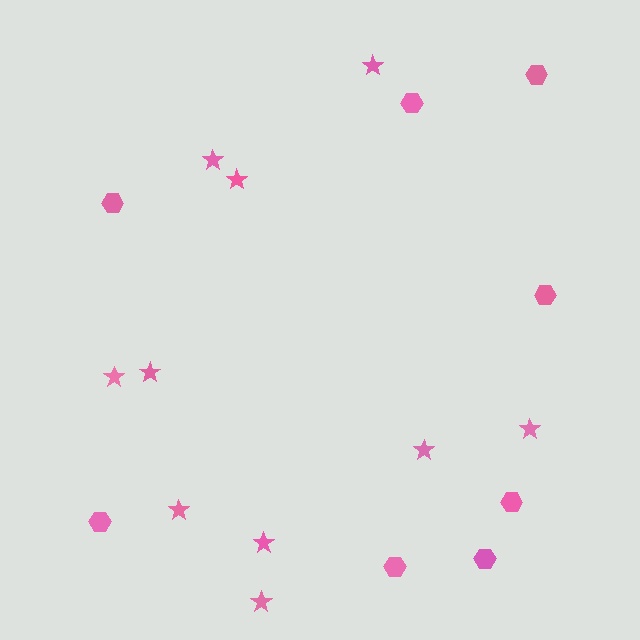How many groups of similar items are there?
There are 2 groups: one group of stars (10) and one group of hexagons (8).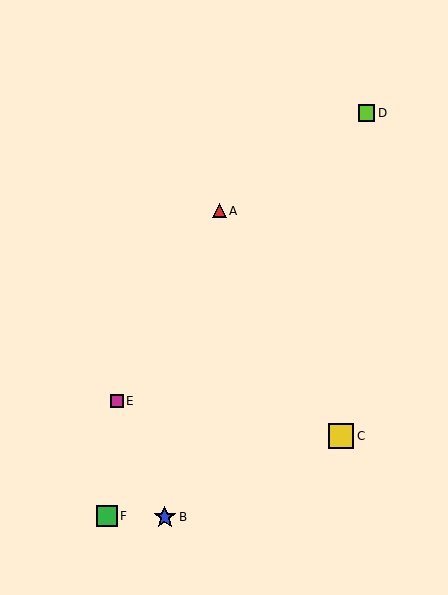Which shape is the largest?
The yellow square (labeled C) is the largest.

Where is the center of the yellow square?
The center of the yellow square is at (341, 436).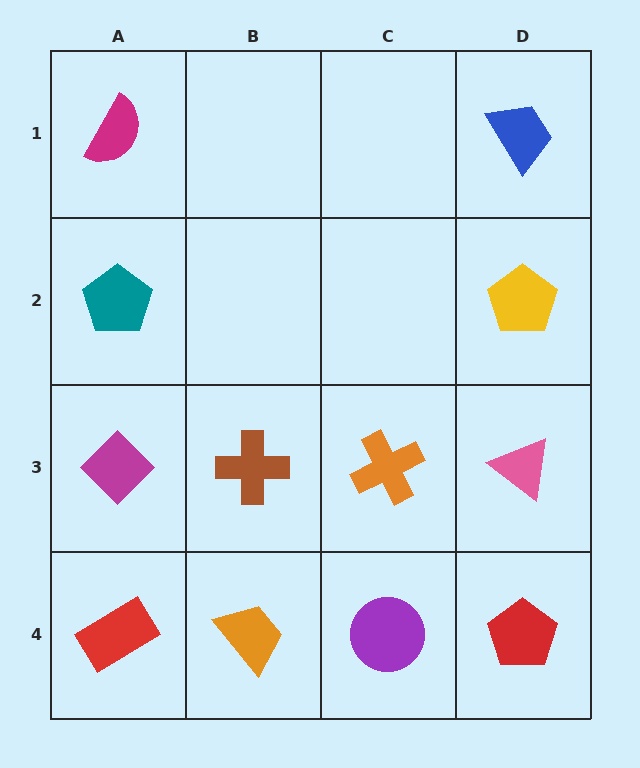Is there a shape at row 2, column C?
No, that cell is empty.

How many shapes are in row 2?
2 shapes.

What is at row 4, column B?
An orange trapezoid.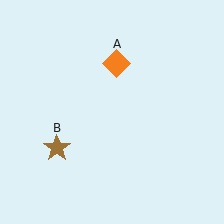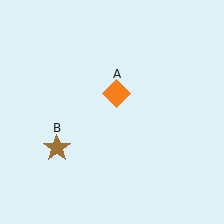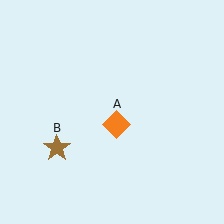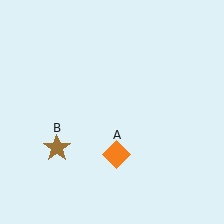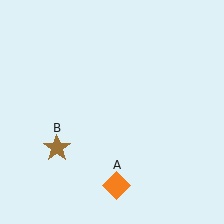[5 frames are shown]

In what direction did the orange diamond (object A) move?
The orange diamond (object A) moved down.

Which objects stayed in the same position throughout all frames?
Brown star (object B) remained stationary.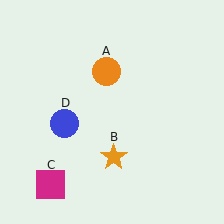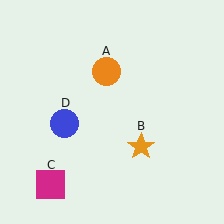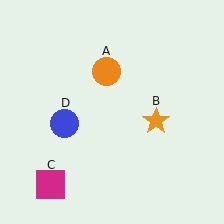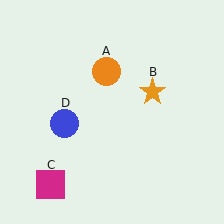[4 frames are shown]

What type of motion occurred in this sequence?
The orange star (object B) rotated counterclockwise around the center of the scene.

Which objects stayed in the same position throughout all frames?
Orange circle (object A) and magenta square (object C) and blue circle (object D) remained stationary.